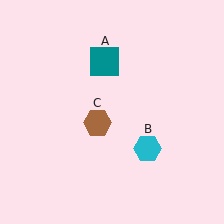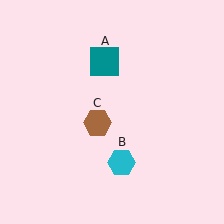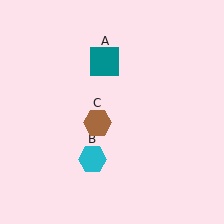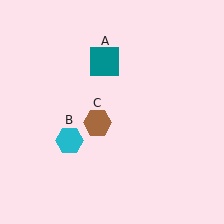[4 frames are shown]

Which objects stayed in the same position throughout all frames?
Teal square (object A) and brown hexagon (object C) remained stationary.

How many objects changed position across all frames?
1 object changed position: cyan hexagon (object B).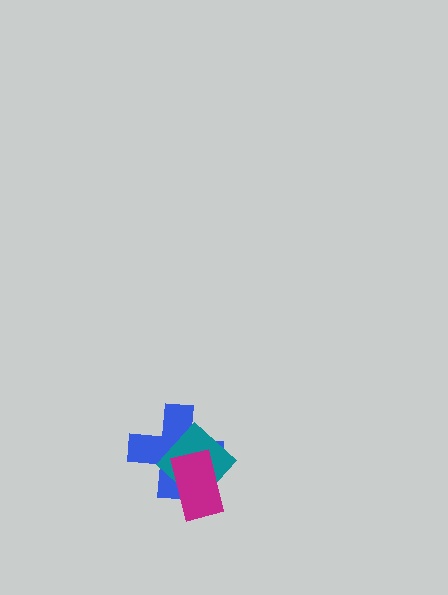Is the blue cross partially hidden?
Yes, it is partially covered by another shape.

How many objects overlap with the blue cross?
2 objects overlap with the blue cross.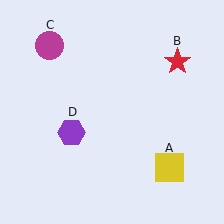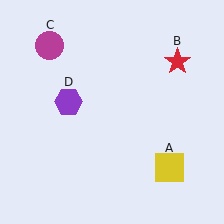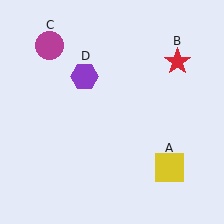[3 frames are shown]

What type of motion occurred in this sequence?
The purple hexagon (object D) rotated clockwise around the center of the scene.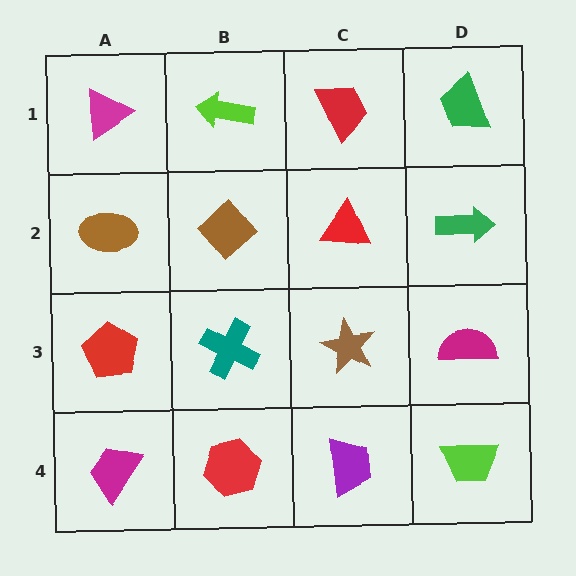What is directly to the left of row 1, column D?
A red trapezoid.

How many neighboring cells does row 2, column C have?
4.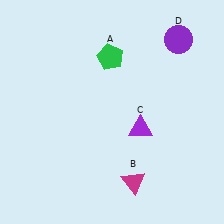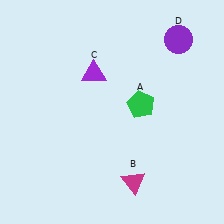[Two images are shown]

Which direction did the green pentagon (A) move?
The green pentagon (A) moved down.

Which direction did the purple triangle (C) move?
The purple triangle (C) moved up.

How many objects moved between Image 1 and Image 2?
2 objects moved between the two images.